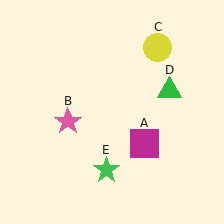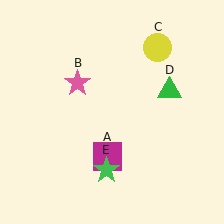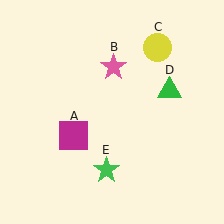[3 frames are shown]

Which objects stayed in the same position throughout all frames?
Yellow circle (object C) and green triangle (object D) and green star (object E) remained stationary.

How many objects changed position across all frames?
2 objects changed position: magenta square (object A), pink star (object B).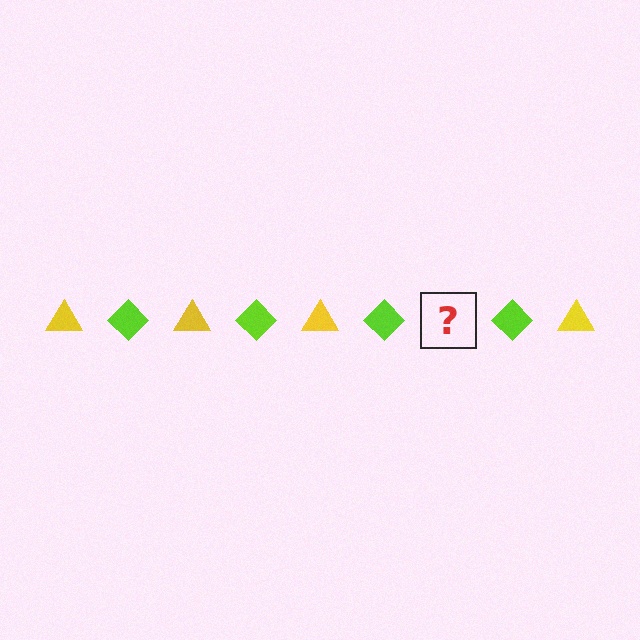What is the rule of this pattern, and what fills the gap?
The rule is that the pattern alternates between yellow triangle and lime diamond. The gap should be filled with a yellow triangle.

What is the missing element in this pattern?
The missing element is a yellow triangle.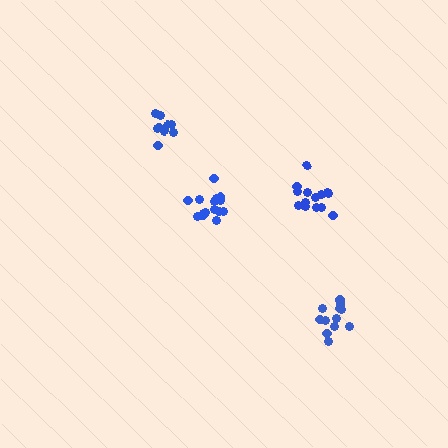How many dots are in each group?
Group 1: 15 dots, Group 2: 9 dots, Group 3: 12 dots, Group 4: 14 dots (50 total).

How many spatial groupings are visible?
There are 4 spatial groupings.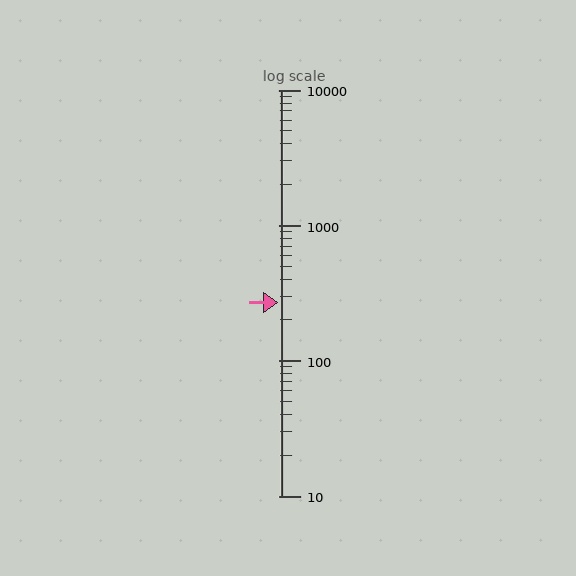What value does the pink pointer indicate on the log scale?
The pointer indicates approximately 270.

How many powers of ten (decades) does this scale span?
The scale spans 3 decades, from 10 to 10000.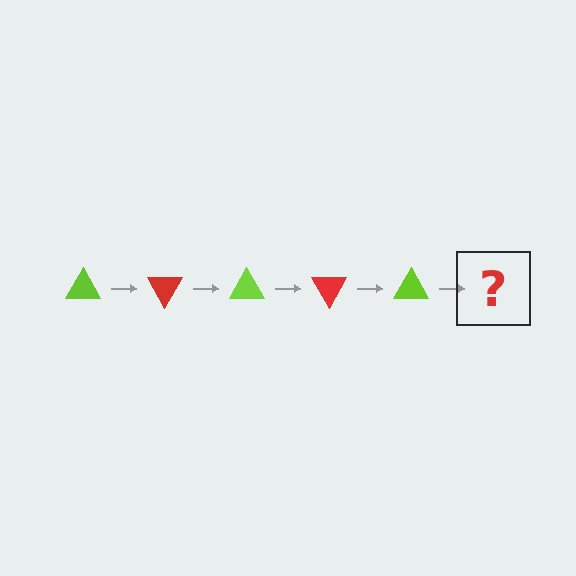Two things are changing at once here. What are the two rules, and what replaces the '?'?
The two rules are that it rotates 60 degrees each step and the color cycles through lime and red. The '?' should be a red triangle, rotated 300 degrees from the start.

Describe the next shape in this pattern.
It should be a red triangle, rotated 300 degrees from the start.